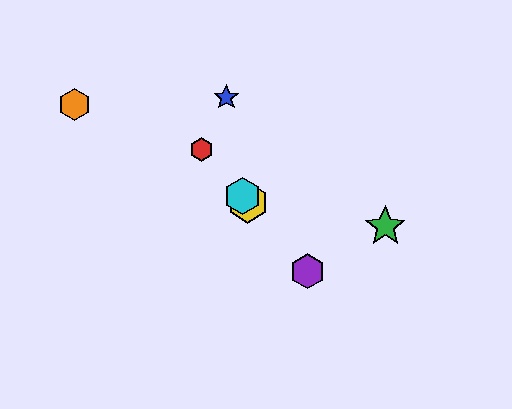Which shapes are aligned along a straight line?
The red hexagon, the yellow hexagon, the purple hexagon, the cyan hexagon are aligned along a straight line.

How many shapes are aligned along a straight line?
4 shapes (the red hexagon, the yellow hexagon, the purple hexagon, the cyan hexagon) are aligned along a straight line.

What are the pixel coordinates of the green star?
The green star is at (385, 226).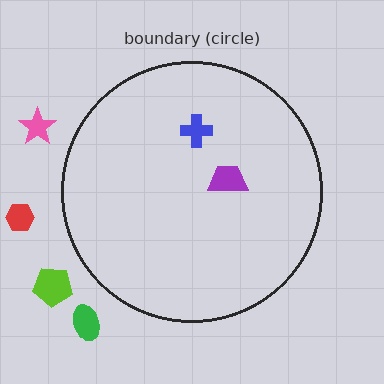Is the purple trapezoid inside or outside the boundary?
Inside.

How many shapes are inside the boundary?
2 inside, 4 outside.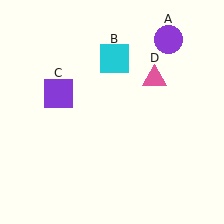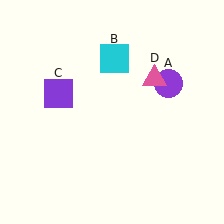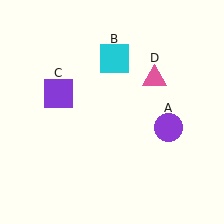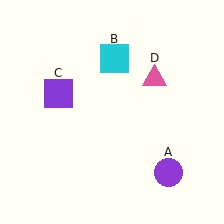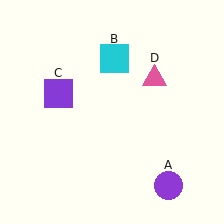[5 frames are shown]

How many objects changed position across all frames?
1 object changed position: purple circle (object A).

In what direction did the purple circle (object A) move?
The purple circle (object A) moved down.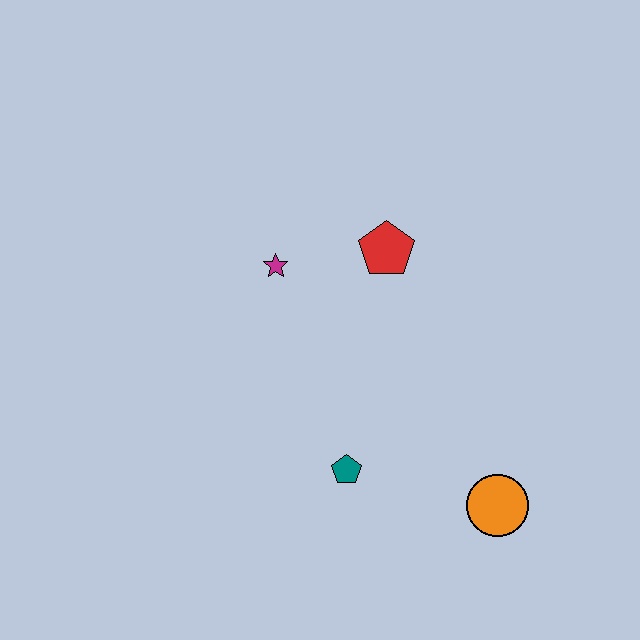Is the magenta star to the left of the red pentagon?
Yes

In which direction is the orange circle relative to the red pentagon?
The orange circle is below the red pentagon.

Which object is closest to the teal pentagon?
The orange circle is closest to the teal pentagon.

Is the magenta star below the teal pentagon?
No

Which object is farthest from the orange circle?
The magenta star is farthest from the orange circle.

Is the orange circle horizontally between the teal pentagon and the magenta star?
No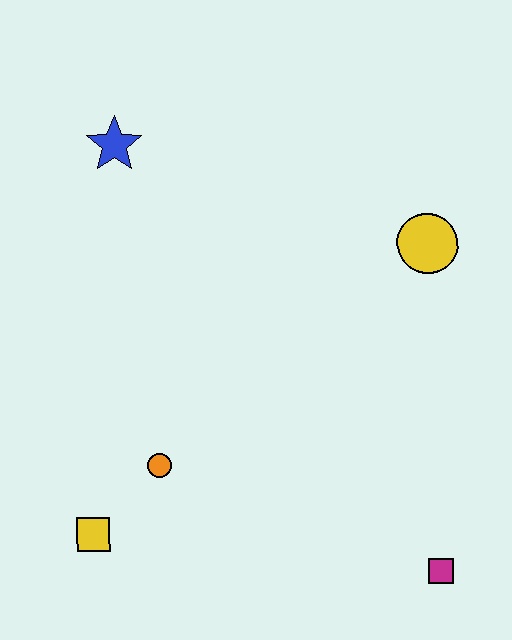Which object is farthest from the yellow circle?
The yellow square is farthest from the yellow circle.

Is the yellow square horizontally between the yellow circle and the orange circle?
No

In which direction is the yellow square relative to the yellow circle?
The yellow square is to the left of the yellow circle.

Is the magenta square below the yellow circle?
Yes